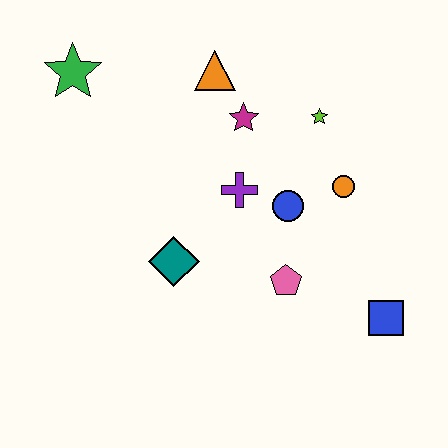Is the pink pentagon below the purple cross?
Yes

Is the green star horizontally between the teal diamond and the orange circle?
No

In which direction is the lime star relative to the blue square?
The lime star is above the blue square.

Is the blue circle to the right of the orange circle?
No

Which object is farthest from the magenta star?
The blue square is farthest from the magenta star.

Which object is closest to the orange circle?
The blue circle is closest to the orange circle.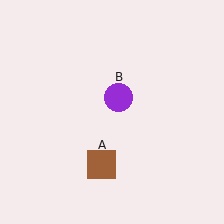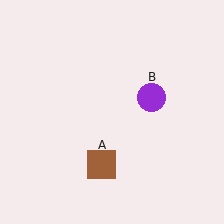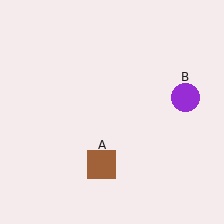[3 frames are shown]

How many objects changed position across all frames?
1 object changed position: purple circle (object B).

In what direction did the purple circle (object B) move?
The purple circle (object B) moved right.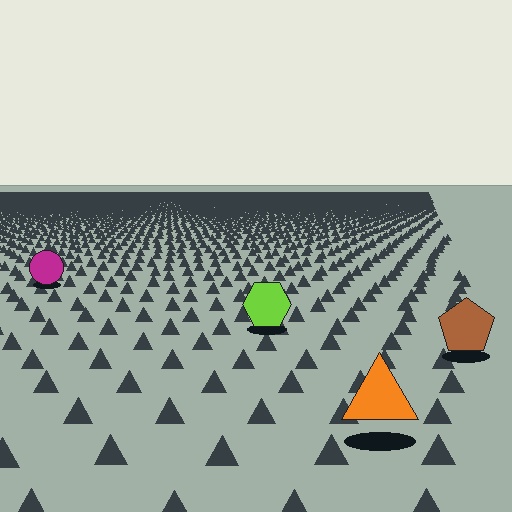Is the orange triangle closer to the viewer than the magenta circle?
Yes. The orange triangle is closer — you can tell from the texture gradient: the ground texture is coarser near it.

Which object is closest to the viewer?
The orange triangle is closest. The texture marks near it are larger and more spread out.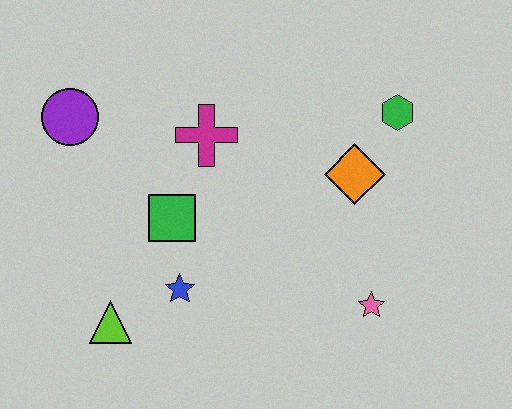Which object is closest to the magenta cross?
The green square is closest to the magenta cross.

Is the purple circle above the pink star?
Yes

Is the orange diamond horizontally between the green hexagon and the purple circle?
Yes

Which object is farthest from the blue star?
The green hexagon is farthest from the blue star.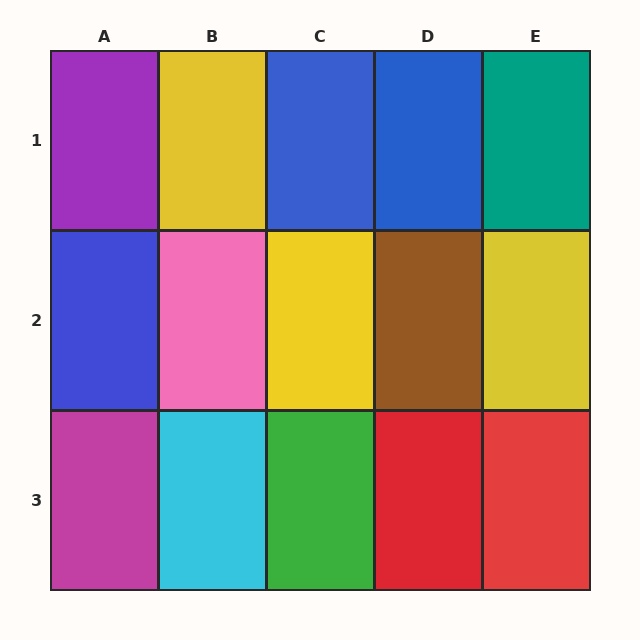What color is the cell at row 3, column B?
Cyan.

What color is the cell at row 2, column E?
Yellow.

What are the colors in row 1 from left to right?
Purple, yellow, blue, blue, teal.